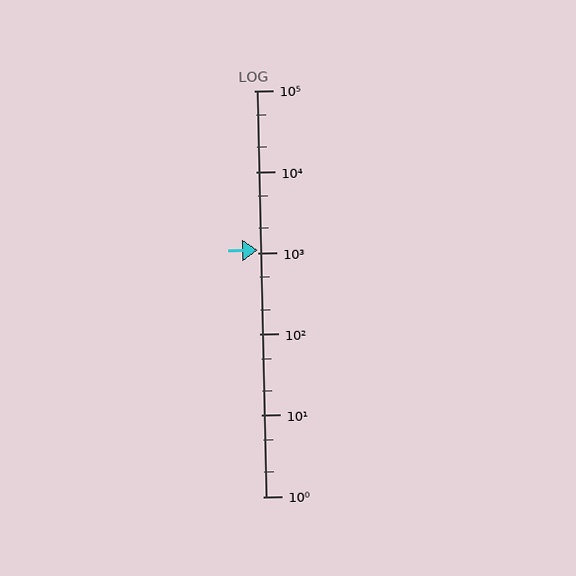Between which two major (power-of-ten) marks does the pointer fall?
The pointer is between 1000 and 10000.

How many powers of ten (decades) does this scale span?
The scale spans 5 decades, from 1 to 100000.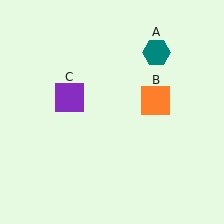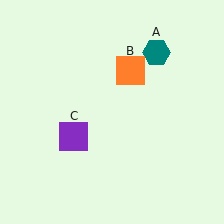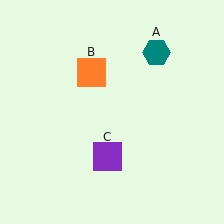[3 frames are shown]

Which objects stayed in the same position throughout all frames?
Teal hexagon (object A) remained stationary.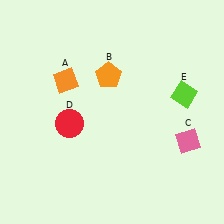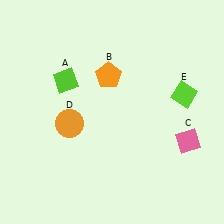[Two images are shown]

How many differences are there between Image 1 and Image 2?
There are 2 differences between the two images.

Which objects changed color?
A changed from orange to lime. D changed from red to orange.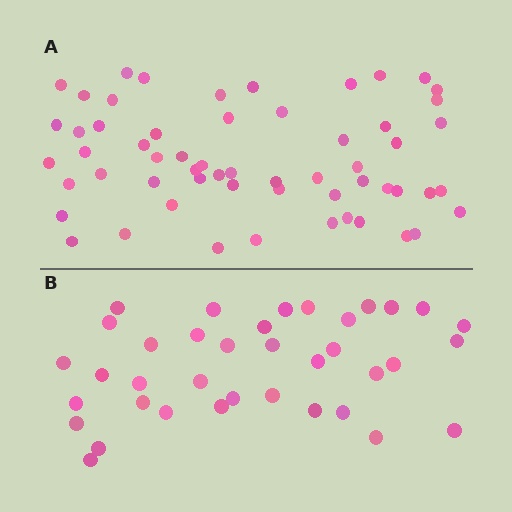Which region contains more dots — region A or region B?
Region A (the top region) has more dots.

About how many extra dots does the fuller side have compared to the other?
Region A has approximately 20 more dots than region B.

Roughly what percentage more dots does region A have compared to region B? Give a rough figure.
About 55% more.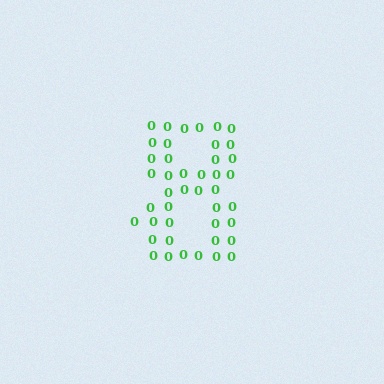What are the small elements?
The small elements are digit 0's.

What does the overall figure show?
The overall figure shows the digit 8.